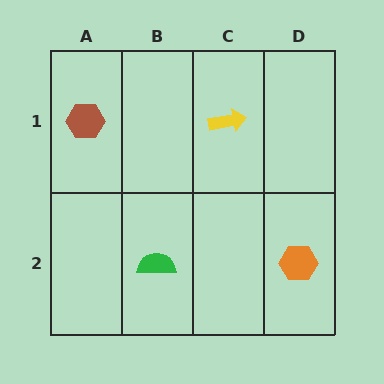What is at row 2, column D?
An orange hexagon.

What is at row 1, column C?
A yellow arrow.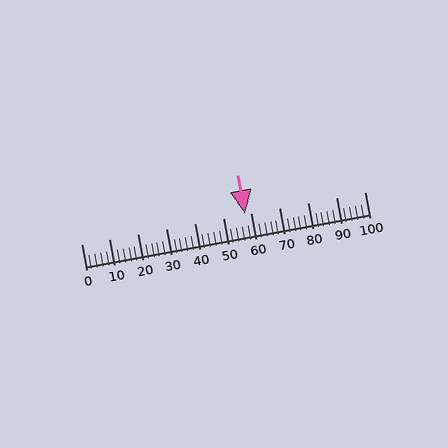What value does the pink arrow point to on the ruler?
The pink arrow points to approximately 58.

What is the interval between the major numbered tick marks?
The major tick marks are spaced 10 units apart.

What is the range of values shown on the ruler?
The ruler shows values from 0 to 100.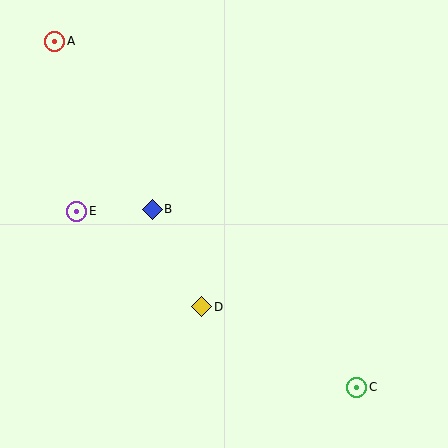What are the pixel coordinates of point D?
Point D is at (202, 307).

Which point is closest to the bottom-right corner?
Point C is closest to the bottom-right corner.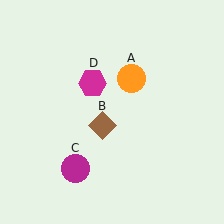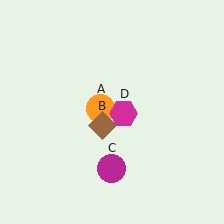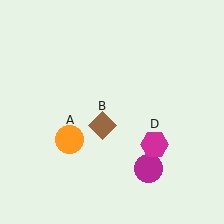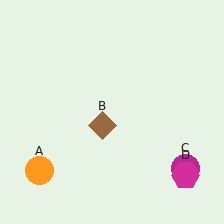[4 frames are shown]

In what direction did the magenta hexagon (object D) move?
The magenta hexagon (object D) moved down and to the right.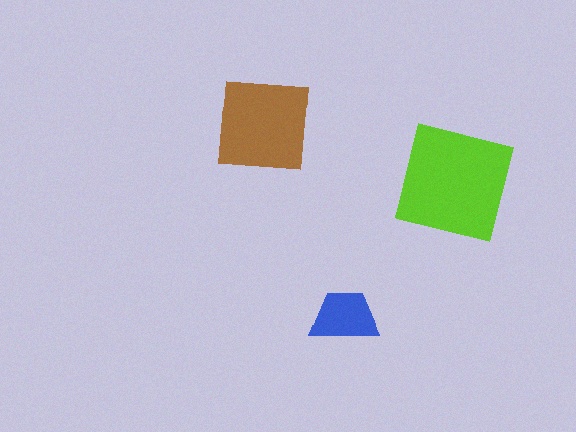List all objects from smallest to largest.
The blue trapezoid, the brown square, the lime square.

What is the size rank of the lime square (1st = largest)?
1st.